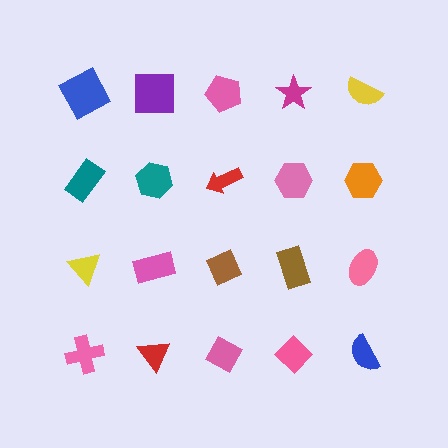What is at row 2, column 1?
A teal rectangle.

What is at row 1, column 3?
A pink pentagon.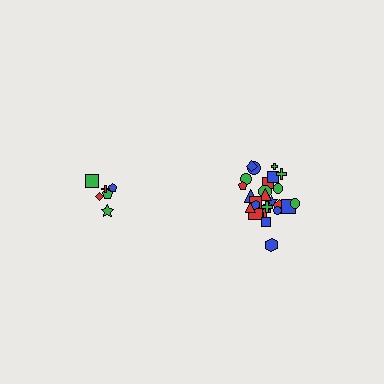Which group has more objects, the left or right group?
The right group.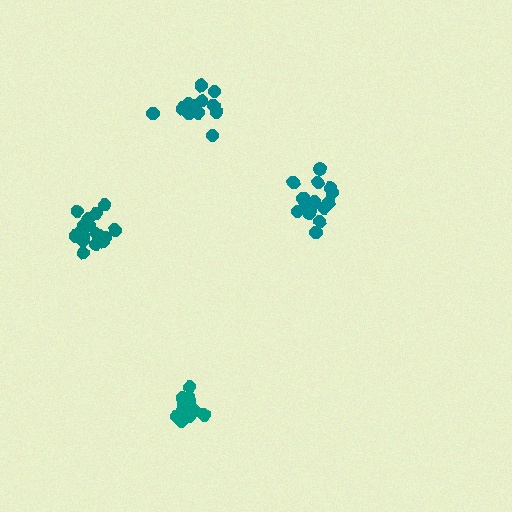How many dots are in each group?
Group 1: 17 dots, Group 2: 14 dots, Group 3: 17 dots, Group 4: 13 dots (61 total).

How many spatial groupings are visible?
There are 4 spatial groupings.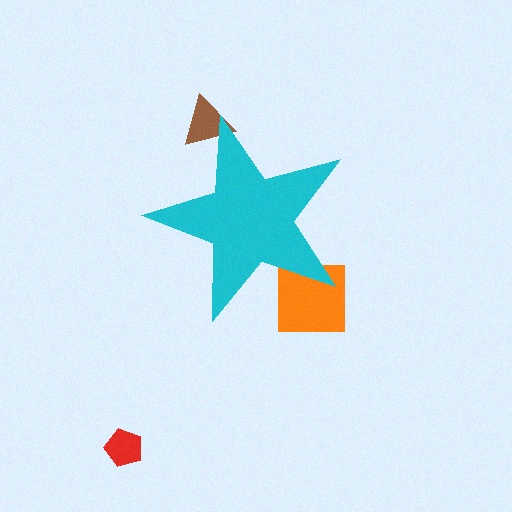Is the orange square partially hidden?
Yes, the orange square is partially hidden behind the cyan star.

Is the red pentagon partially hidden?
No, the red pentagon is fully visible.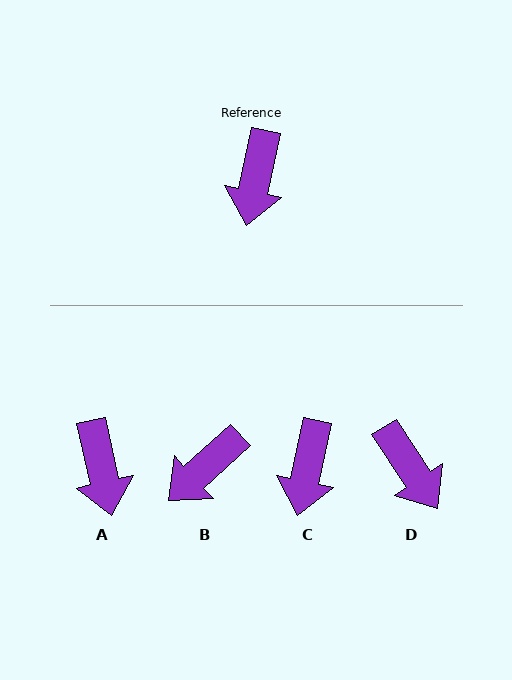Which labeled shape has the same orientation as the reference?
C.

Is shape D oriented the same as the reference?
No, it is off by about 45 degrees.